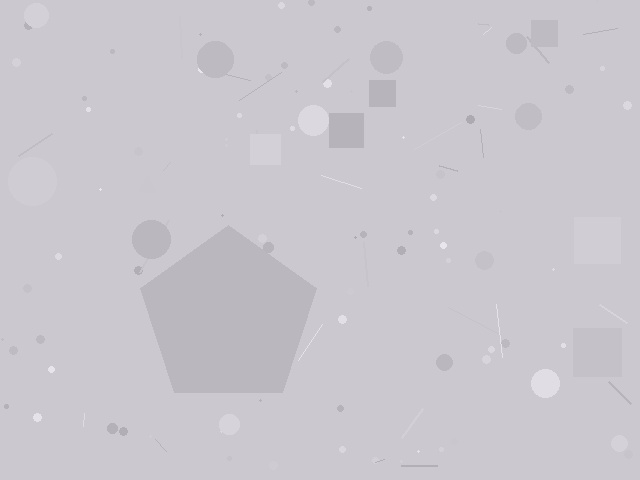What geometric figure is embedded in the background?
A pentagon is embedded in the background.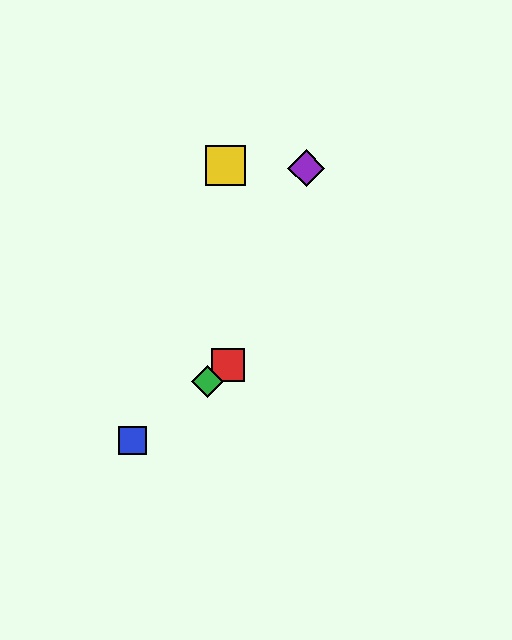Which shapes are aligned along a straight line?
The red square, the blue square, the green diamond are aligned along a straight line.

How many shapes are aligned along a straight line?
3 shapes (the red square, the blue square, the green diamond) are aligned along a straight line.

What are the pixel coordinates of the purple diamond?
The purple diamond is at (306, 168).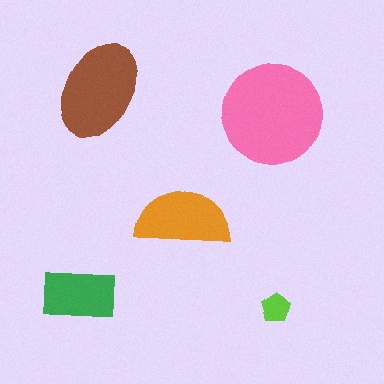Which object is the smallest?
The lime pentagon.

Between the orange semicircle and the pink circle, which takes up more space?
The pink circle.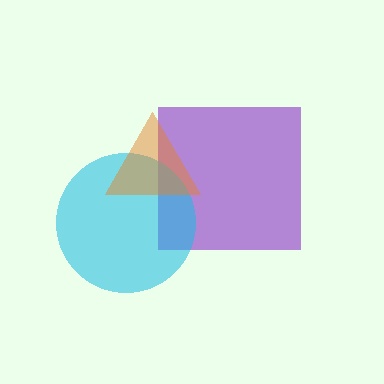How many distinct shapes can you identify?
There are 3 distinct shapes: a purple square, a cyan circle, an orange triangle.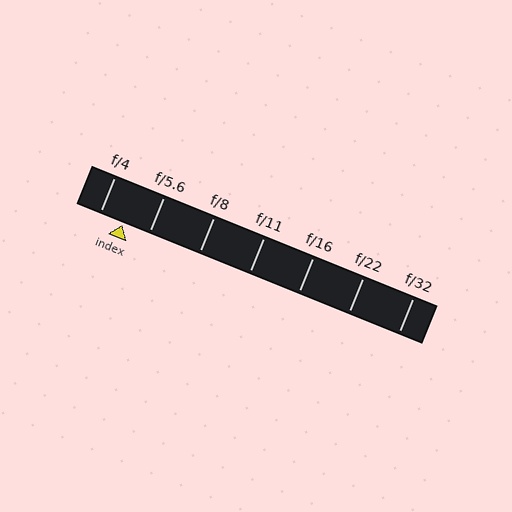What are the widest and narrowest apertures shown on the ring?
The widest aperture shown is f/4 and the narrowest is f/32.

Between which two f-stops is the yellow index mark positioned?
The index mark is between f/4 and f/5.6.